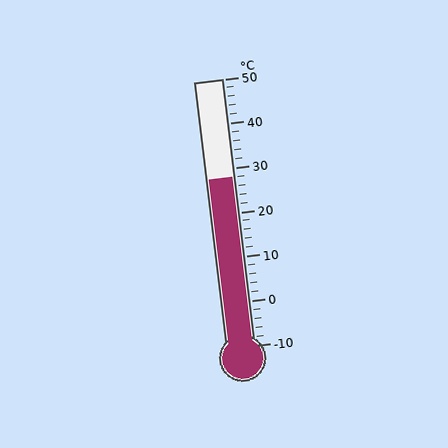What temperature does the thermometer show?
The thermometer shows approximately 28°C.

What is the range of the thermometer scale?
The thermometer scale ranges from -10°C to 50°C.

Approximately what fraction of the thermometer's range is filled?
The thermometer is filled to approximately 65% of its range.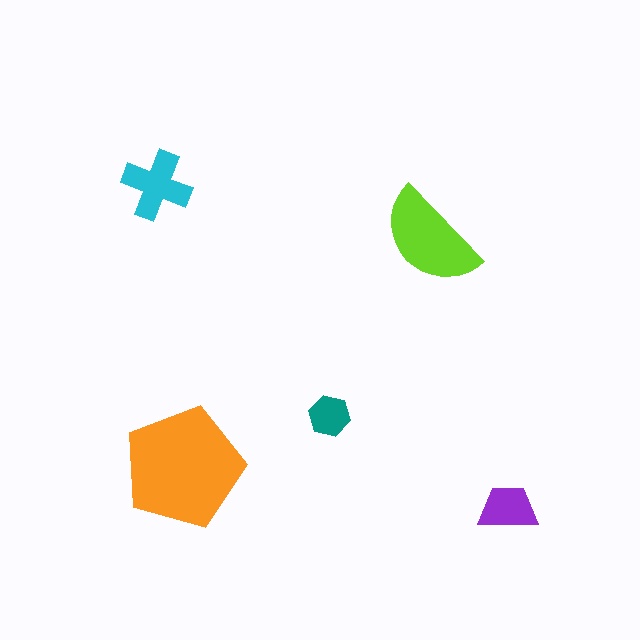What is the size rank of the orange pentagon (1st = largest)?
1st.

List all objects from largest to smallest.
The orange pentagon, the lime semicircle, the cyan cross, the purple trapezoid, the teal hexagon.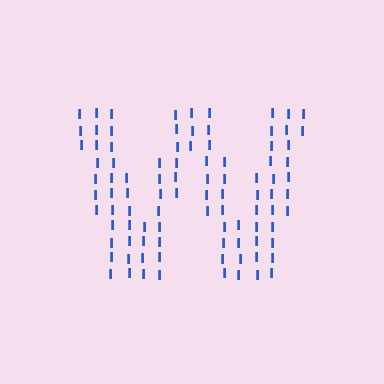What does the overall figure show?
The overall figure shows the letter W.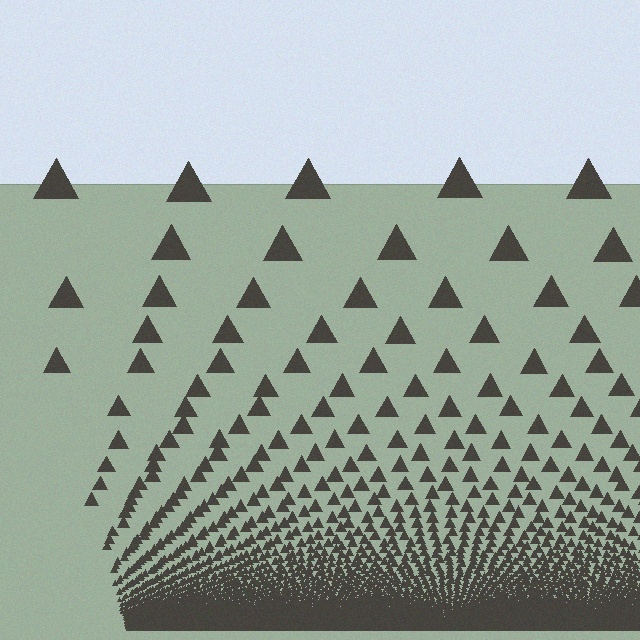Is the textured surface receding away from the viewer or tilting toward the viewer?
The surface appears to tilt toward the viewer. Texture elements get larger and sparser toward the top.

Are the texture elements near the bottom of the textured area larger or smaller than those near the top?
Smaller. The gradient is inverted — elements near the bottom are smaller and denser.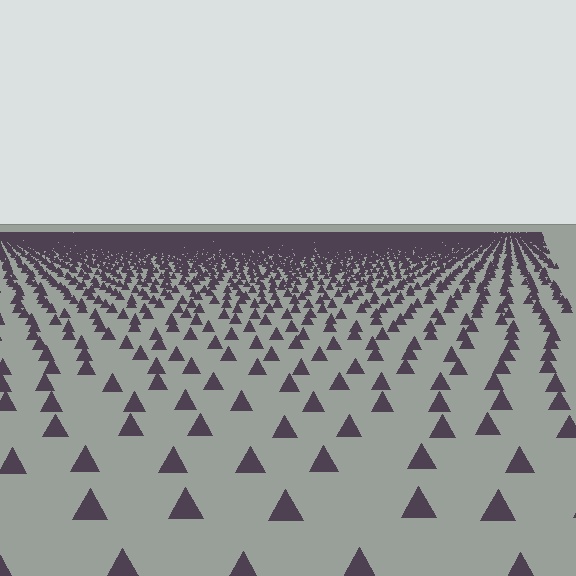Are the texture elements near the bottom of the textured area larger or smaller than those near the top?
Larger. Near the bottom, elements are closer to the viewer and appear at a bigger on-screen size.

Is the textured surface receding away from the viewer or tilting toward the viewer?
The surface is receding away from the viewer. Texture elements get smaller and denser toward the top.